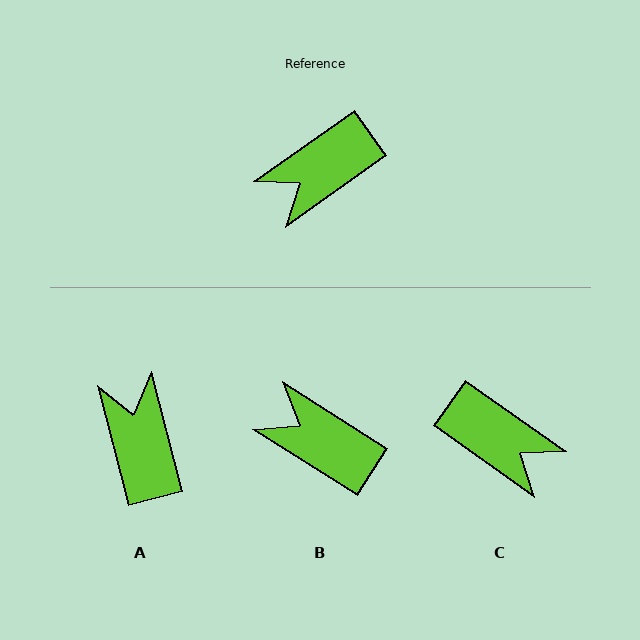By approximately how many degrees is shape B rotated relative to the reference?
Approximately 68 degrees clockwise.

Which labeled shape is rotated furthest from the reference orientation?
A, about 111 degrees away.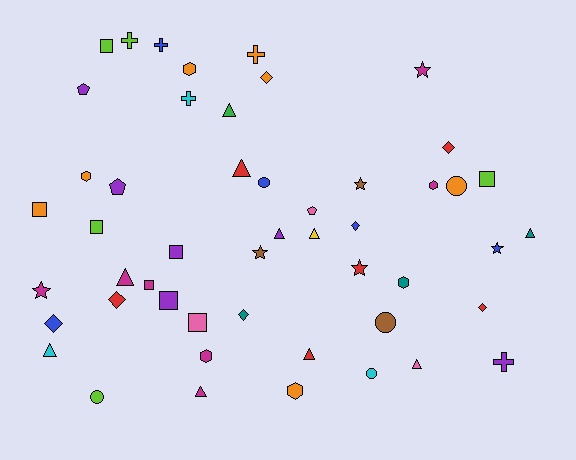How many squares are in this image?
There are 8 squares.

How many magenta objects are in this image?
There are 7 magenta objects.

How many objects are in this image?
There are 50 objects.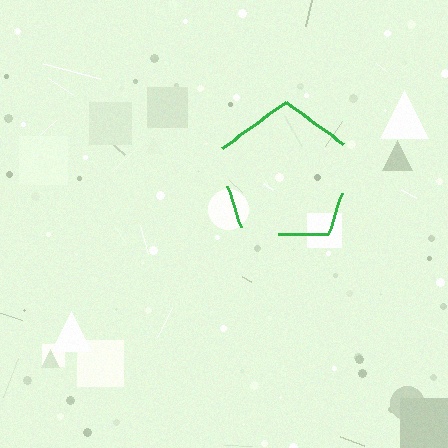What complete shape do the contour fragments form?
The contour fragments form a pentagon.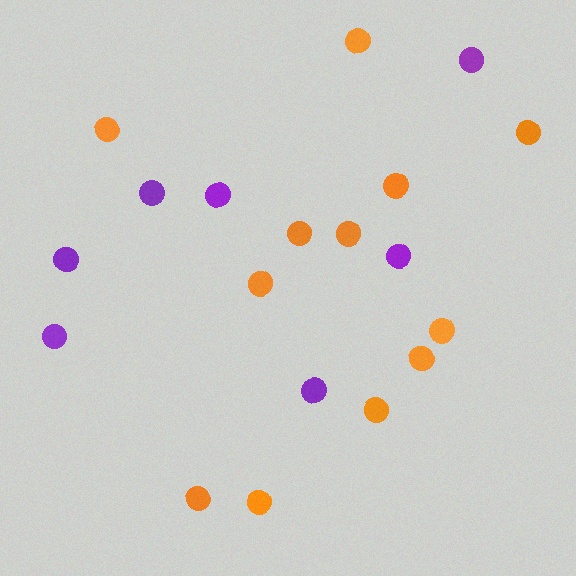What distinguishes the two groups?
There are 2 groups: one group of orange circles (12) and one group of purple circles (7).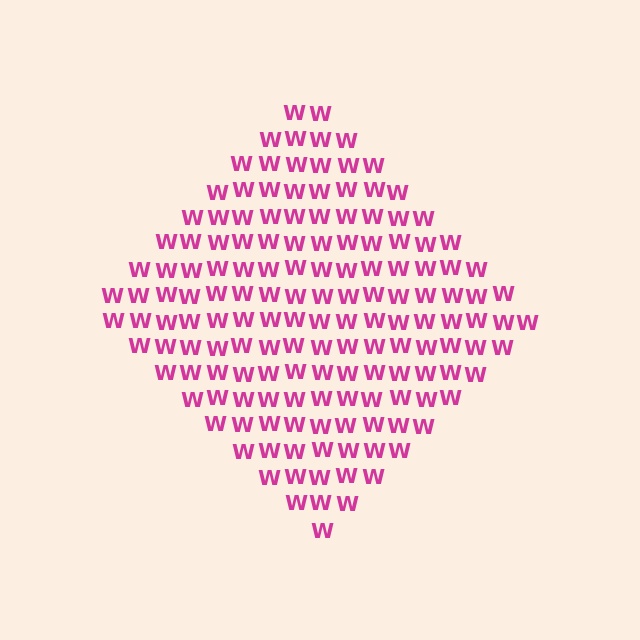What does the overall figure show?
The overall figure shows a diamond.